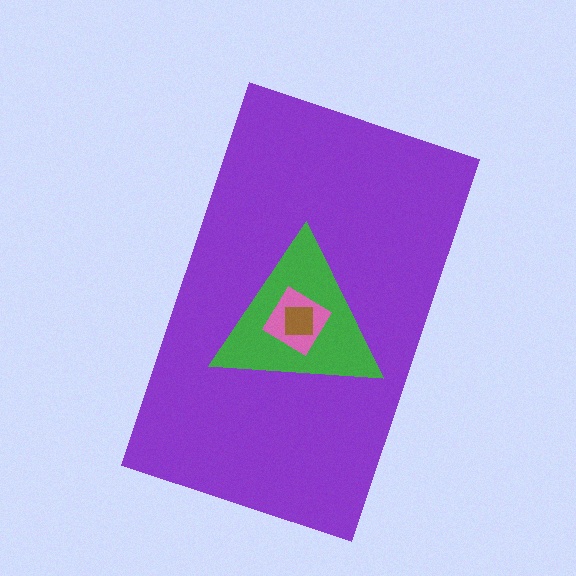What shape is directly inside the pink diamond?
The brown square.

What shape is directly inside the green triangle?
The pink diamond.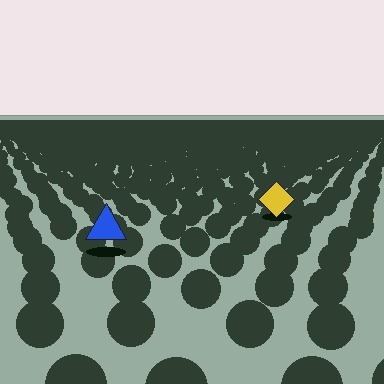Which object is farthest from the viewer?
The yellow diamond is farthest from the viewer. It appears smaller and the ground texture around it is denser.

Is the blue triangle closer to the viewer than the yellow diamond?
Yes. The blue triangle is closer — you can tell from the texture gradient: the ground texture is coarser near it.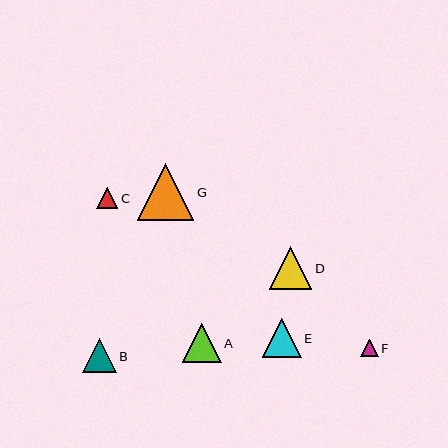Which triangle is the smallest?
Triangle F is the smallest with a size of approximately 18 pixels.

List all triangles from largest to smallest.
From largest to smallest: G, D, E, A, B, C, F.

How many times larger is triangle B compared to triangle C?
Triangle B is approximately 1.6 times the size of triangle C.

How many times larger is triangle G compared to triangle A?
Triangle G is approximately 1.5 times the size of triangle A.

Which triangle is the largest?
Triangle G is the largest with a size of approximately 57 pixels.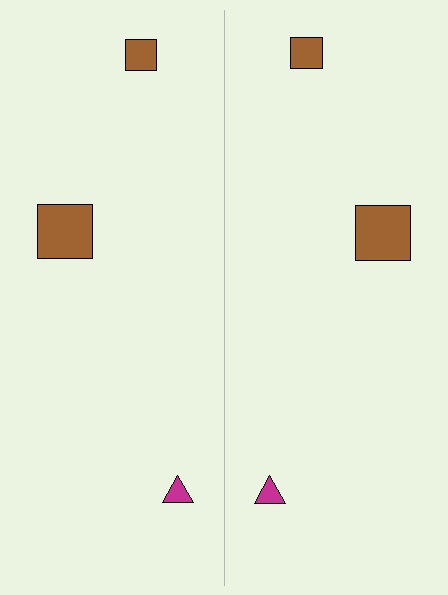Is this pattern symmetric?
Yes, this pattern has bilateral (reflection) symmetry.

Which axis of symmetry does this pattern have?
The pattern has a vertical axis of symmetry running through the center of the image.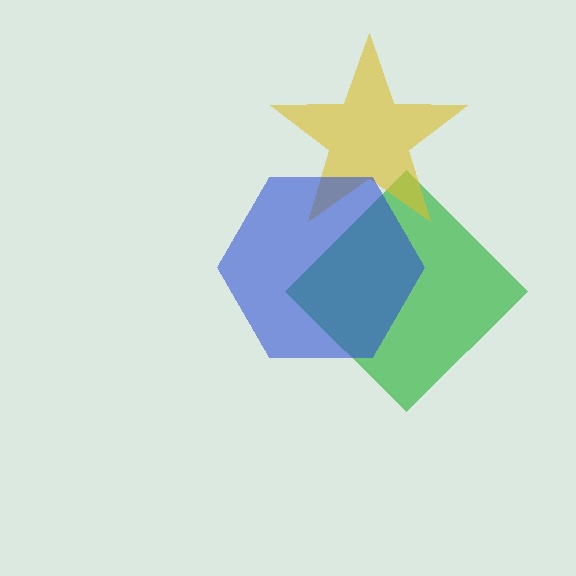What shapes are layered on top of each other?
The layered shapes are: a green diamond, a yellow star, a blue hexagon.